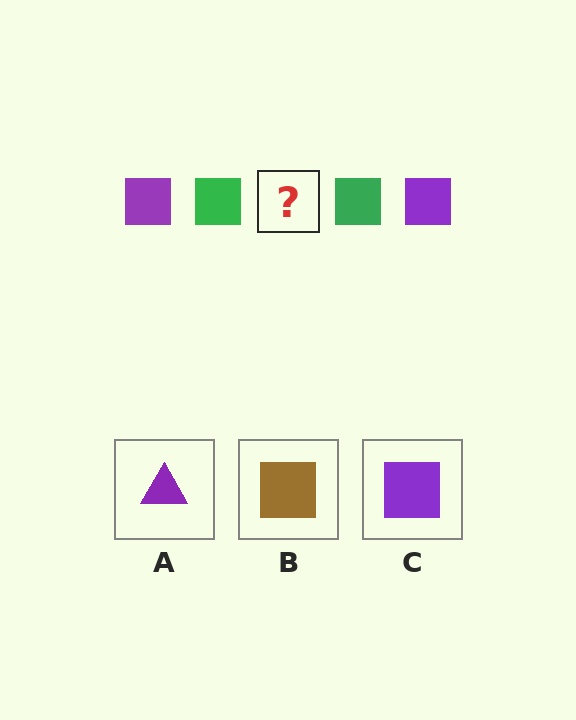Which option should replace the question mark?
Option C.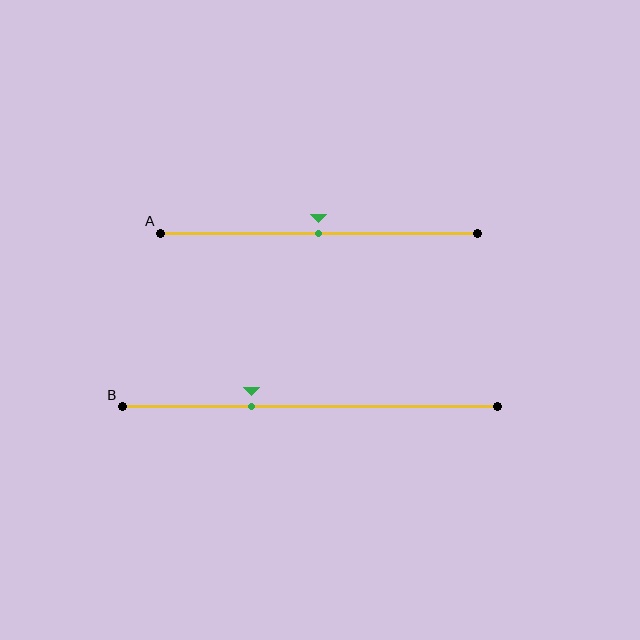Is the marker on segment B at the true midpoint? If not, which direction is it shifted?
No, the marker on segment B is shifted to the left by about 16% of the segment length.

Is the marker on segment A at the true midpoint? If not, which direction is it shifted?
Yes, the marker on segment A is at the true midpoint.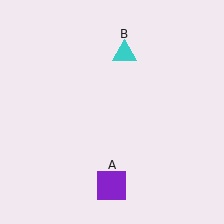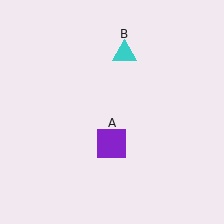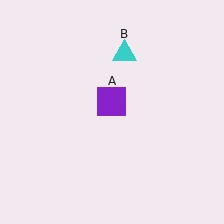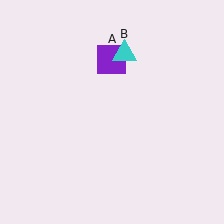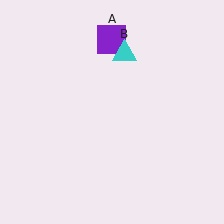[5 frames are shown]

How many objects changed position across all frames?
1 object changed position: purple square (object A).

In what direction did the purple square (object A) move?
The purple square (object A) moved up.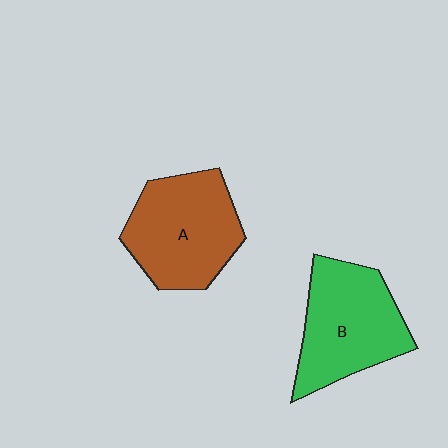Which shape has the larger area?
Shape A (brown).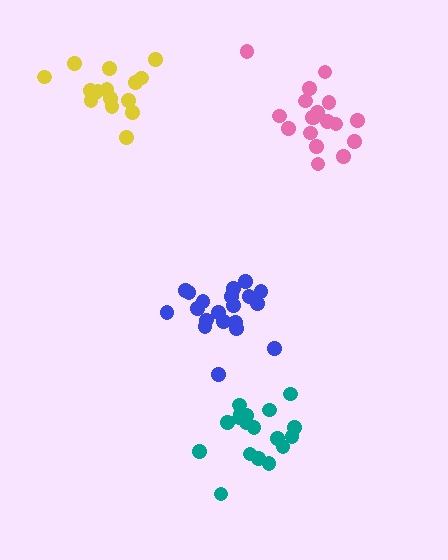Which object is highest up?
The yellow cluster is topmost.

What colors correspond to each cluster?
The clusters are colored: pink, teal, yellow, blue.